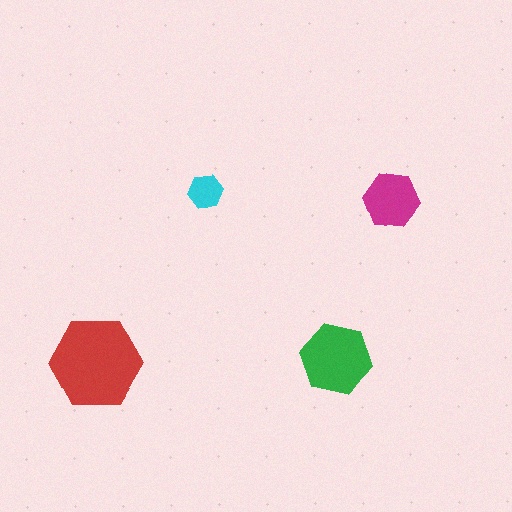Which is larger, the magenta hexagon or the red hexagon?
The red one.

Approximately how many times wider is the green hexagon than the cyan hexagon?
About 2 times wider.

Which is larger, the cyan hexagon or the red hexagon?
The red one.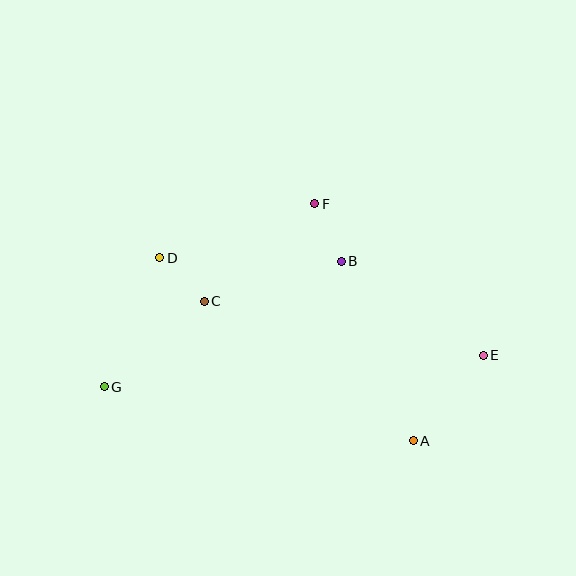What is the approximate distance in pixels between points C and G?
The distance between C and G is approximately 132 pixels.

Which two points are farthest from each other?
Points E and G are farthest from each other.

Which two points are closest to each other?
Points C and D are closest to each other.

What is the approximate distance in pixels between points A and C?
The distance between A and C is approximately 251 pixels.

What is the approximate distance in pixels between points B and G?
The distance between B and G is approximately 268 pixels.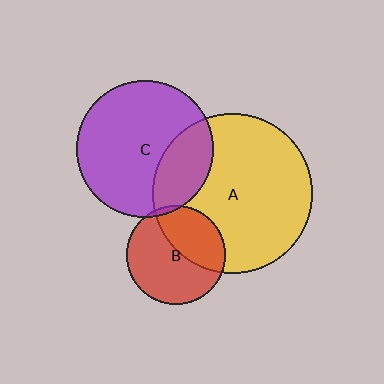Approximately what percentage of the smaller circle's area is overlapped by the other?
Approximately 40%.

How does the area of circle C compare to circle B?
Approximately 1.9 times.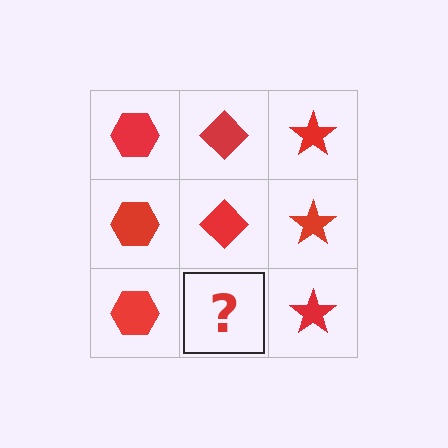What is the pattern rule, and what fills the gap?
The rule is that each column has a consistent shape. The gap should be filled with a red diamond.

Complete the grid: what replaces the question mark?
The question mark should be replaced with a red diamond.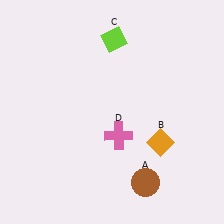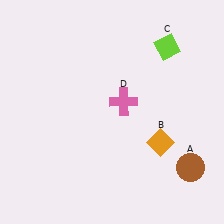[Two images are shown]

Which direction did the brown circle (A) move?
The brown circle (A) moved right.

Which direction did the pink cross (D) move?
The pink cross (D) moved up.